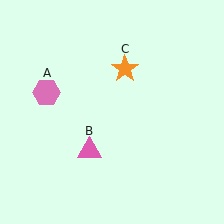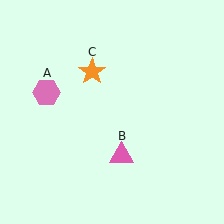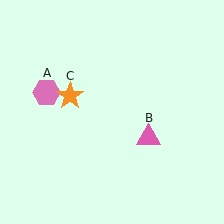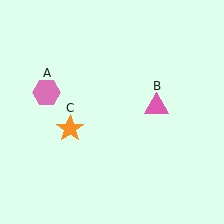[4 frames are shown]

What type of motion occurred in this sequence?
The pink triangle (object B), orange star (object C) rotated counterclockwise around the center of the scene.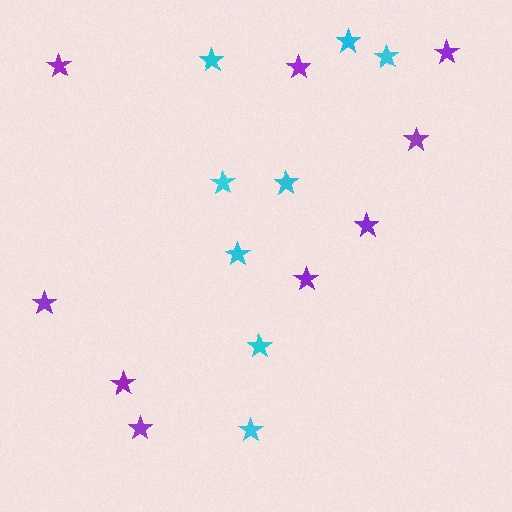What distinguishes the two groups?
There are 2 groups: one group of cyan stars (8) and one group of purple stars (9).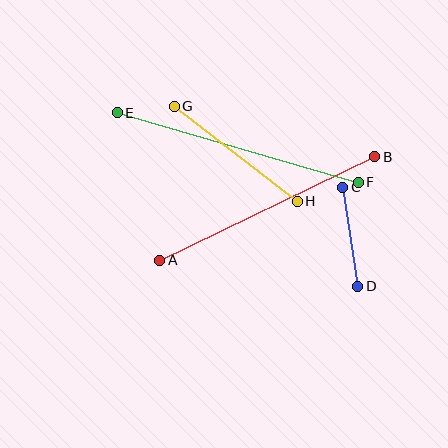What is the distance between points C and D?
The distance is approximately 100 pixels.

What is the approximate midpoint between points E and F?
The midpoint is at approximately (238, 147) pixels.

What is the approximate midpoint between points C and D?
The midpoint is at approximately (350, 237) pixels.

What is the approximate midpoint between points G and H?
The midpoint is at approximately (236, 154) pixels.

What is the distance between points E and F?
The distance is approximately 251 pixels.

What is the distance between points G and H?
The distance is approximately 156 pixels.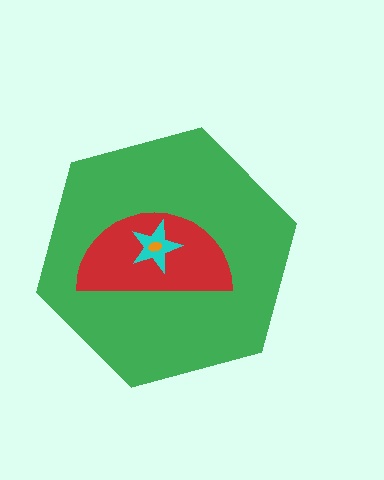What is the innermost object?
The orange ellipse.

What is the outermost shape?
The green hexagon.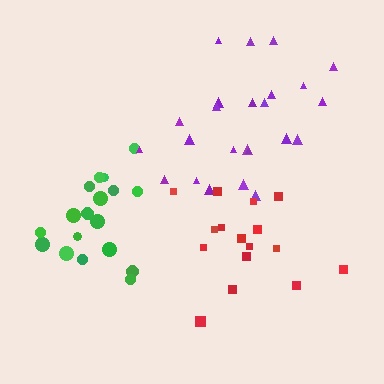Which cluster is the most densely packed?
Green.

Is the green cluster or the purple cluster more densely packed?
Green.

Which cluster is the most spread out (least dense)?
Purple.